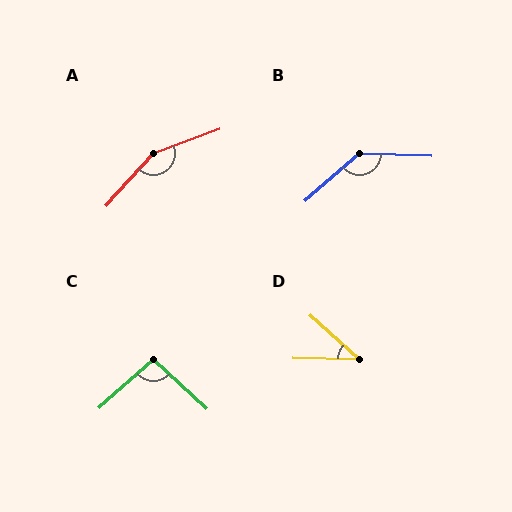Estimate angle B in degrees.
Approximately 137 degrees.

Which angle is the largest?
A, at approximately 152 degrees.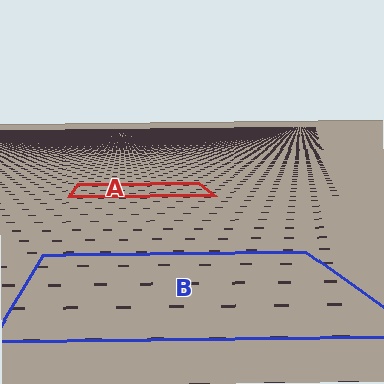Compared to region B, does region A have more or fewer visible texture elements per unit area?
Region A has more texture elements per unit area — they are packed more densely because it is farther away.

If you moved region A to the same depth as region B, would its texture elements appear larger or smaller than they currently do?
They would appear larger. At a closer depth, the same texture elements are projected at a bigger on-screen size.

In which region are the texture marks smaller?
The texture marks are smaller in region A, because it is farther away.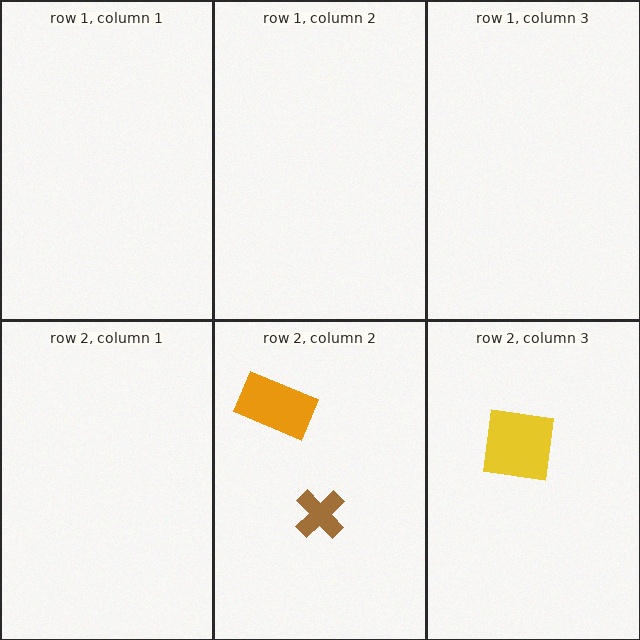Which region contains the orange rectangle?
The row 2, column 2 region.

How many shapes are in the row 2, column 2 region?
2.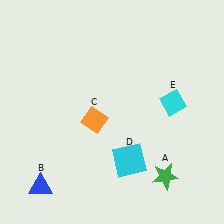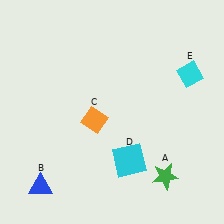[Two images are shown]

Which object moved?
The cyan diamond (E) moved up.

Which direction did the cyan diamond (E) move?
The cyan diamond (E) moved up.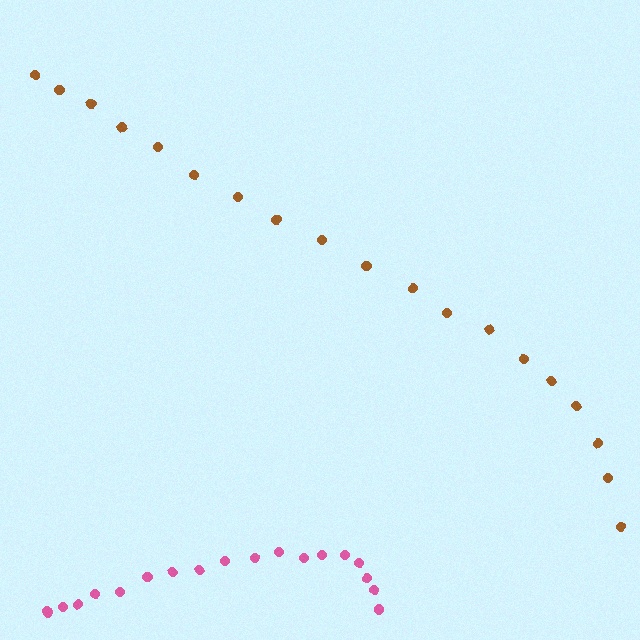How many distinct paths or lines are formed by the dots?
There are 2 distinct paths.